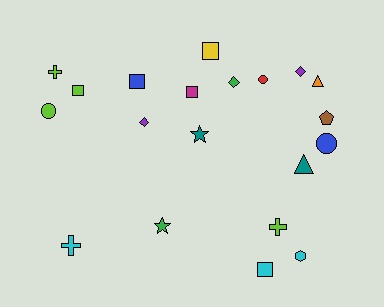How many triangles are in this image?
There are 2 triangles.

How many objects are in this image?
There are 20 objects.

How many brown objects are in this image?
There is 1 brown object.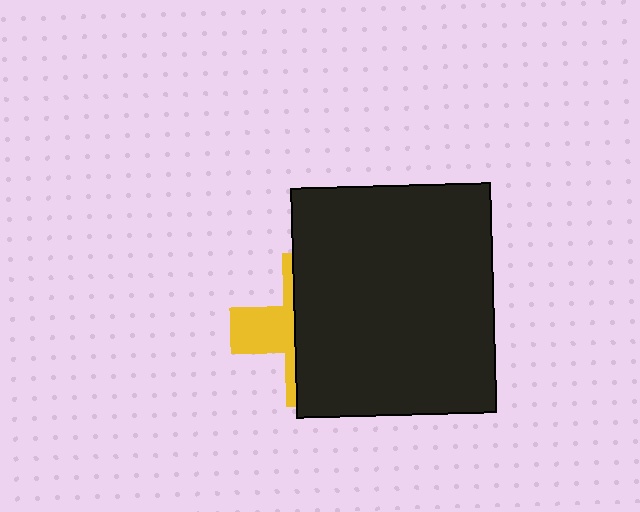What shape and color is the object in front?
The object in front is a black rectangle.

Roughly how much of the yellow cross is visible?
A small part of it is visible (roughly 33%).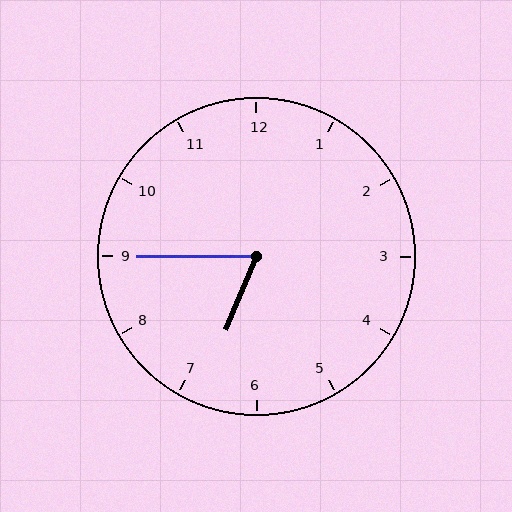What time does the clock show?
6:45.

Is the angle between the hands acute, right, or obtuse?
It is acute.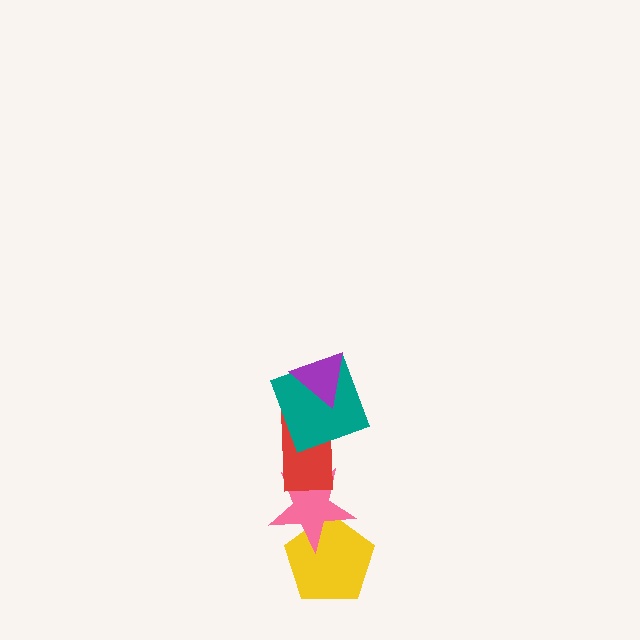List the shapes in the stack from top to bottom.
From top to bottom: the purple triangle, the teal square, the red rectangle, the pink star, the yellow pentagon.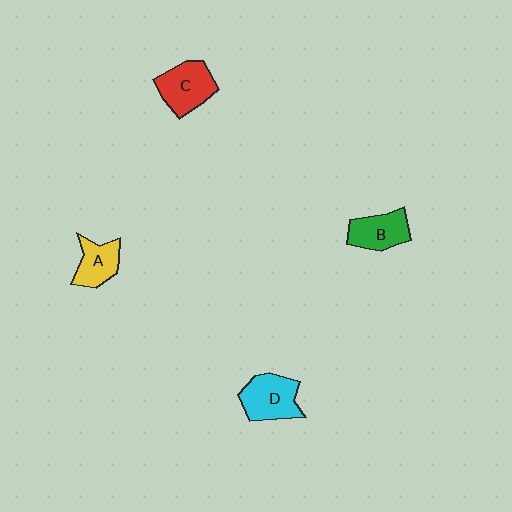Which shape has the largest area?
Shape D (cyan).